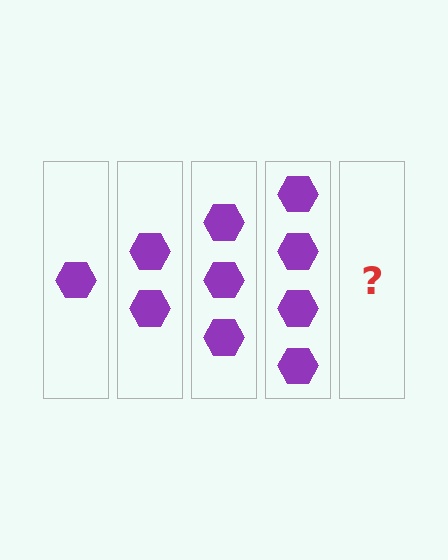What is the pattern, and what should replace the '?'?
The pattern is that each step adds one more hexagon. The '?' should be 5 hexagons.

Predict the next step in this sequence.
The next step is 5 hexagons.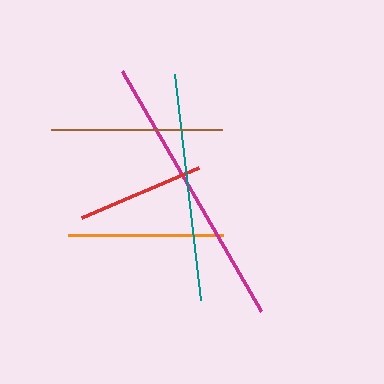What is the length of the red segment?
The red segment is approximately 128 pixels long.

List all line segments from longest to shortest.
From longest to shortest: magenta, teal, brown, orange, red.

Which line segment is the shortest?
The red line is the shortest at approximately 128 pixels.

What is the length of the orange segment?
The orange segment is approximately 156 pixels long.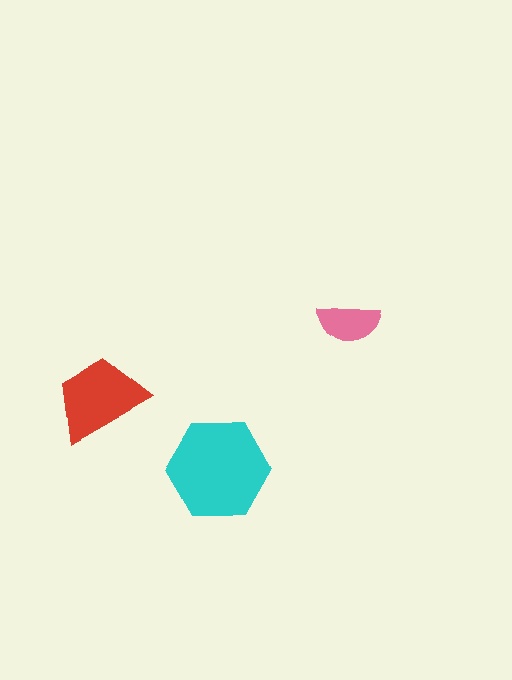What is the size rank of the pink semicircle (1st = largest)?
3rd.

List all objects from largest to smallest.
The cyan hexagon, the red trapezoid, the pink semicircle.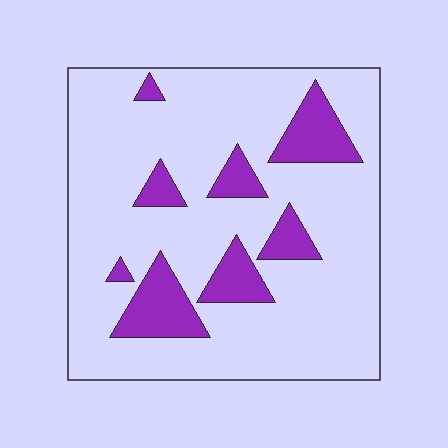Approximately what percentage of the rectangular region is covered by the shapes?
Approximately 20%.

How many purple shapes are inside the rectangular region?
8.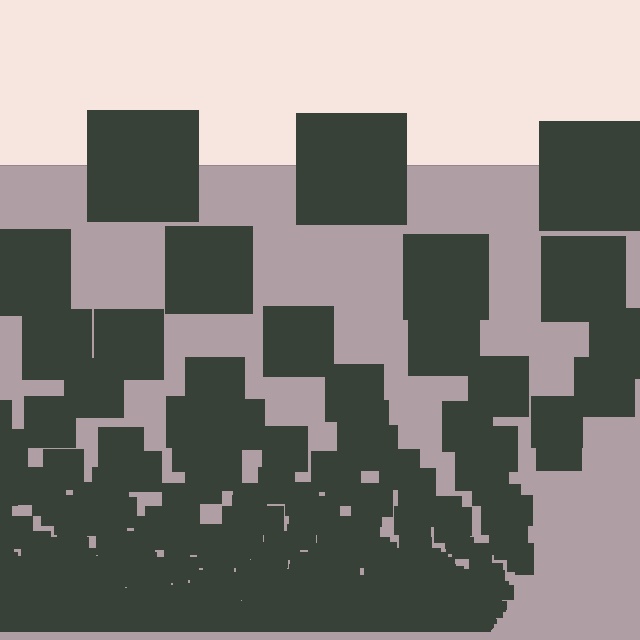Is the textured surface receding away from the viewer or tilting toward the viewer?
The surface appears to tilt toward the viewer. Texture elements get larger and sparser toward the top.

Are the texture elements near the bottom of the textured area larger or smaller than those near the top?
Smaller. The gradient is inverted — elements near the bottom are smaller and denser.